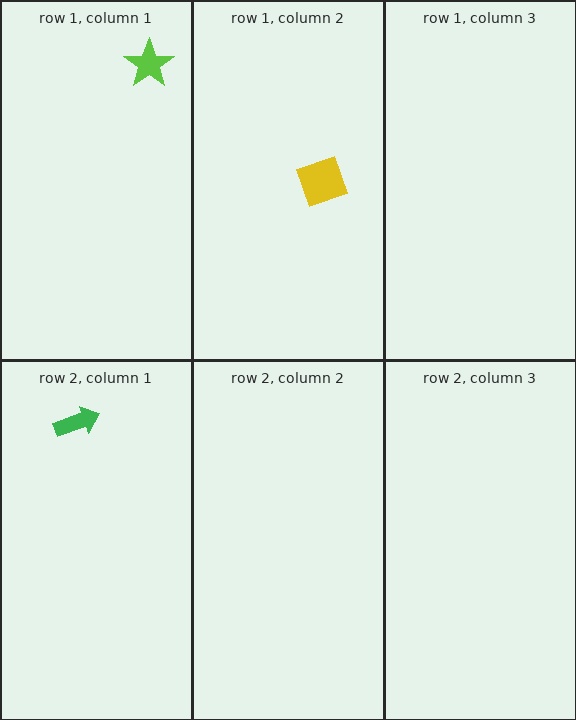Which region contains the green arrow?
The row 2, column 1 region.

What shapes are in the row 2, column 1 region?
The green arrow.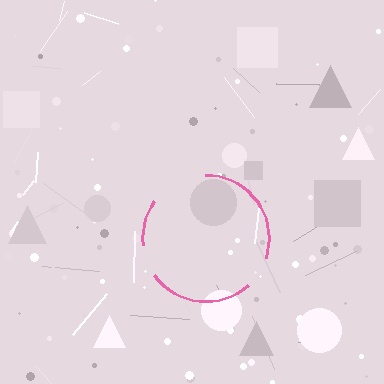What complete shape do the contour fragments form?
The contour fragments form a circle.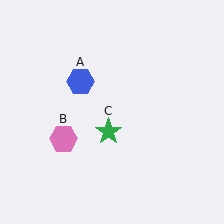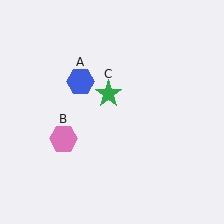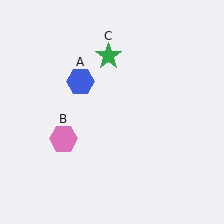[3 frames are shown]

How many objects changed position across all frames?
1 object changed position: green star (object C).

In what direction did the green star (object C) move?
The green star (object C) moved up.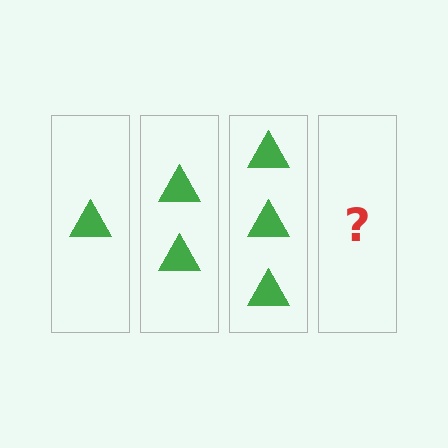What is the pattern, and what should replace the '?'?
The pattern is that each step adds one more triangle. The '?' should be 4 triangles.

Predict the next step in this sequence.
The next step is 4 triangles.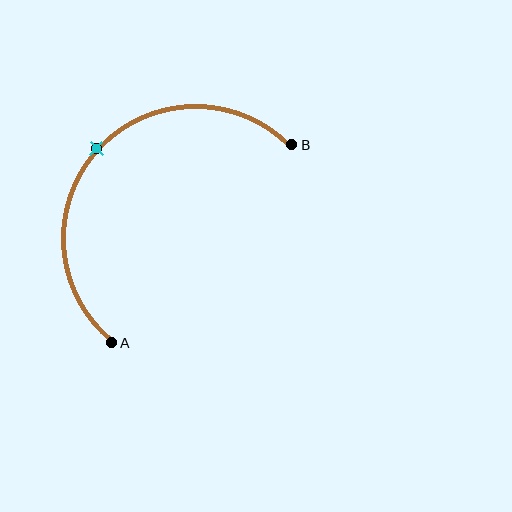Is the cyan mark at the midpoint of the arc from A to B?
Yes. The cyan mark lies on the arc at equal arc-length from both A and B — it is the arc midpoint.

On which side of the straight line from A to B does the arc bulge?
The arc bulges above and to the left of the straight line connecting A and B.